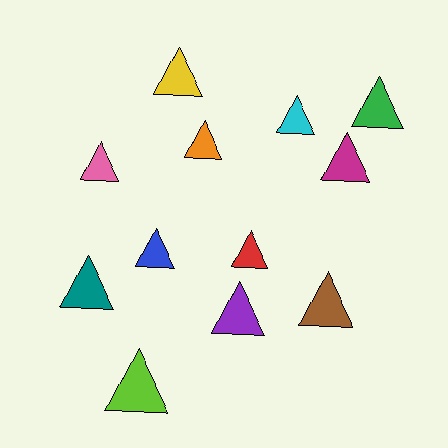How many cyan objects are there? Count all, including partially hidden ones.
There is 1 cyan object.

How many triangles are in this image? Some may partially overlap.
There are 12 triangles.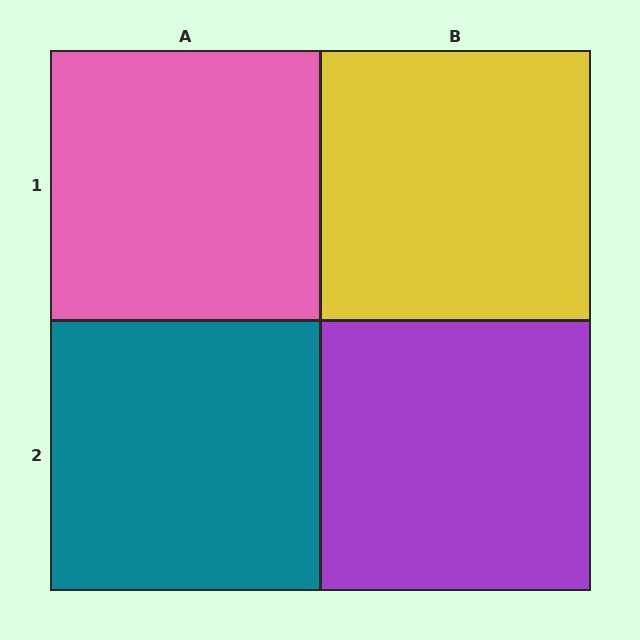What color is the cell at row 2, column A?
Teal.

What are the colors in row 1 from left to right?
Pink, yellow.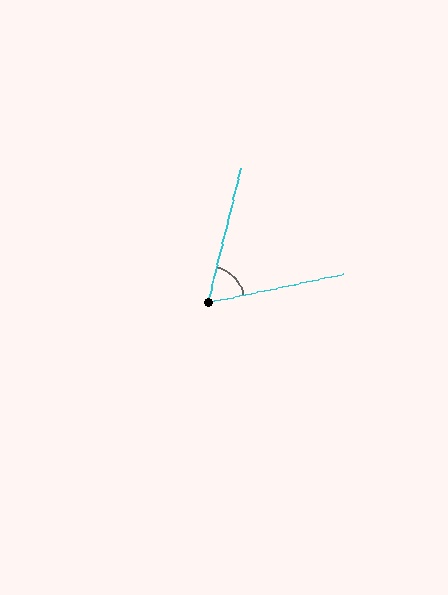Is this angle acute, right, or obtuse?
It is acute.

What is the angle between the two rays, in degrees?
Approximately 64 degrees.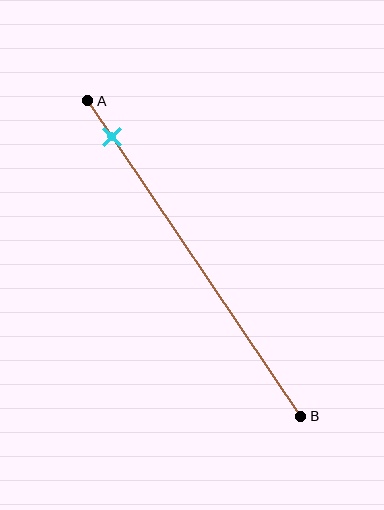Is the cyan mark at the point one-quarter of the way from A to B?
No, the mark is at about 10% from A, not at the 25% one-quarter point.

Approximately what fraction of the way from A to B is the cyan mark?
The cyan mark is approximately 10% of the way from A to B.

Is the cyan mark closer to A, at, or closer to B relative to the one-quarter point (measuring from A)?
The cyan mark is closer to point A than the one-quarter point of segment AB.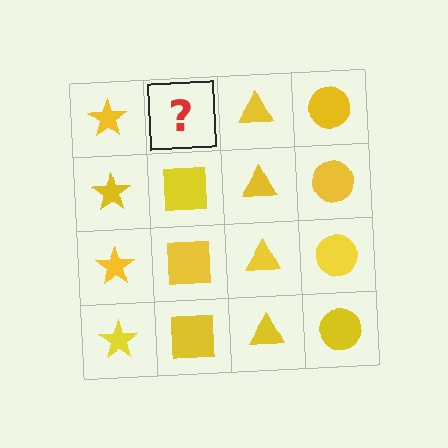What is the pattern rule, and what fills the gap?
The rule is that each column has a consistent shape. The gap should be filled with a yellow square.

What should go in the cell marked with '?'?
The missing cell should contain a yellow square.